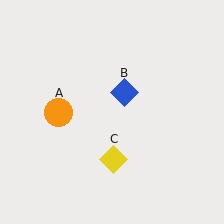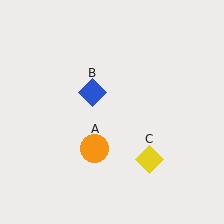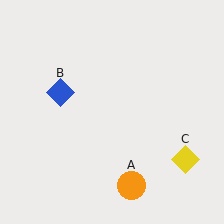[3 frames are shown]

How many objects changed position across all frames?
3 objects changed position: orange circle (object A), blue diamond (object B), yellow diamond (object C).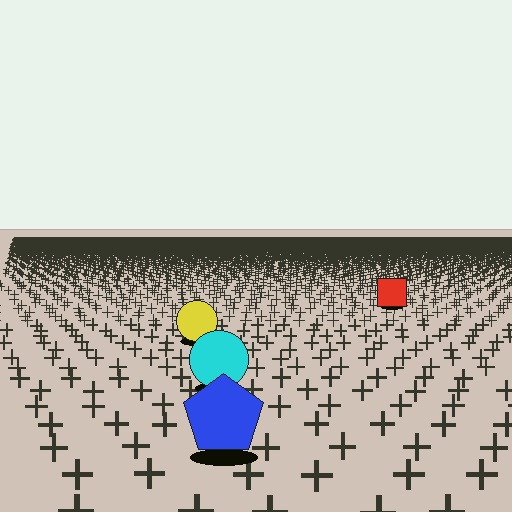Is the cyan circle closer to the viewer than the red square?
Yes. The cyan circle is closer — you can tell from the texture gradient: the ground texture is coarser near it.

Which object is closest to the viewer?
The blue pentagon is closest. The texture marks near it are larger and more spread out.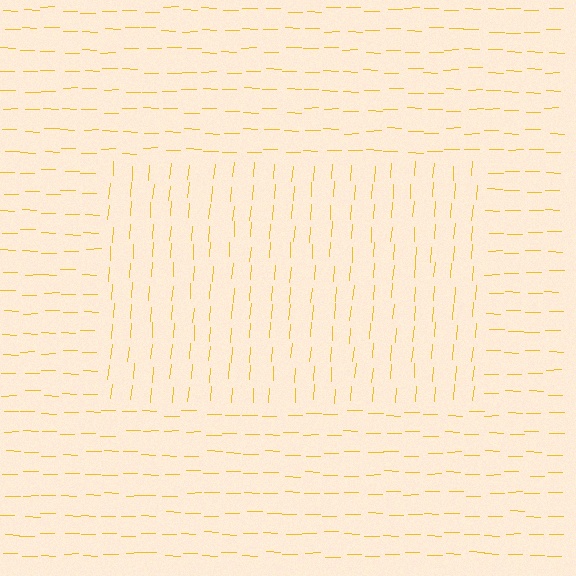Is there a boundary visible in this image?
Yes, there is a texture boundary formed by a change in line orientation.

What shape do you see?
I see a rectangle.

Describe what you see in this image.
The image is filled with small yellow line segments. A rectangle region in the image has lines oriented differently from the surrounding lines, creating a visible texture boundary.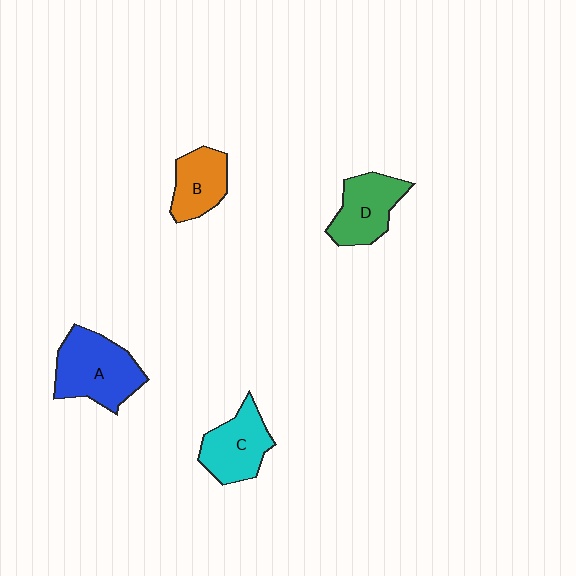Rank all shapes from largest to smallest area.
From largest to smallest: A (blue), D (green), C (cyan), B (orange).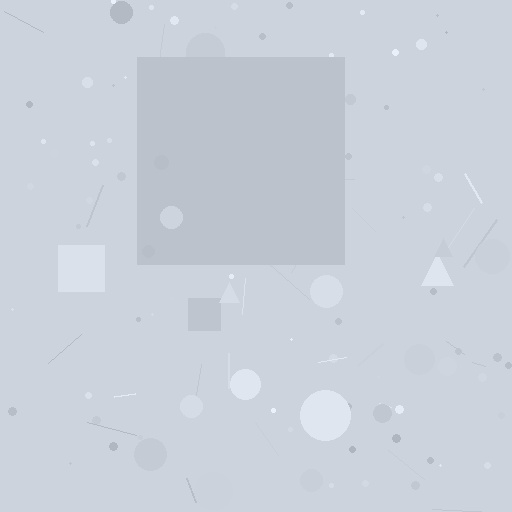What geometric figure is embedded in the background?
A square is embedded in the background.